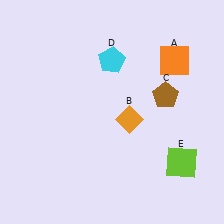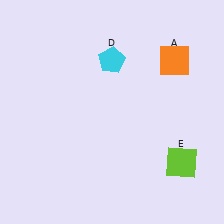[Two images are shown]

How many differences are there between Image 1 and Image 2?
There are 2 differences between the two images.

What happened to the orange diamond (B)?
The orange diamond (B) was removed in Image 2. It was in the bottom-right area of Image 1.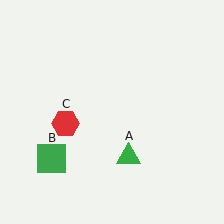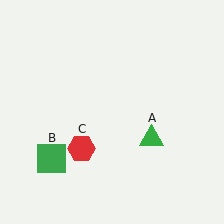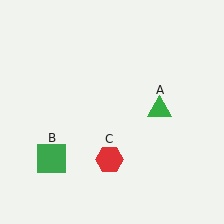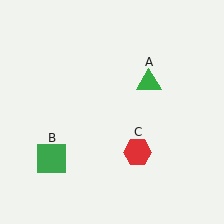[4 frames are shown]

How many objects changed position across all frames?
2 objects changed position: green triangle (object A), red hexagon (object C).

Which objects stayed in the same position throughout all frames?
Green square (object B) remained stationary.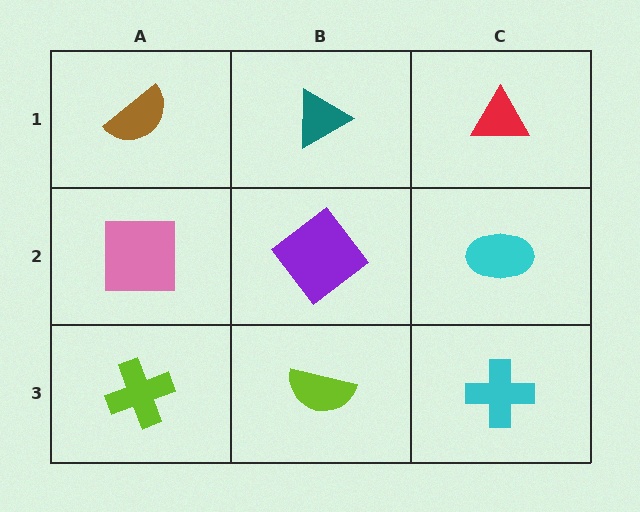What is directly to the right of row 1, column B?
A red triangle.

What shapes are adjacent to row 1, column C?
A cyan ellipse (row 2, column C), a teal triangle (row 1, column B).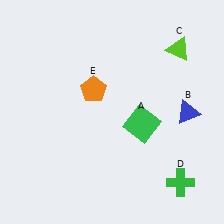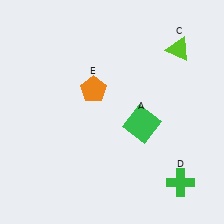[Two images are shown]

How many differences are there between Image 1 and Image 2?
There is 1 difference between the two images.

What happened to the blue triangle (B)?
The blue triangle (B) was removed in Image 2. It was in the bottom-right area of Image 1.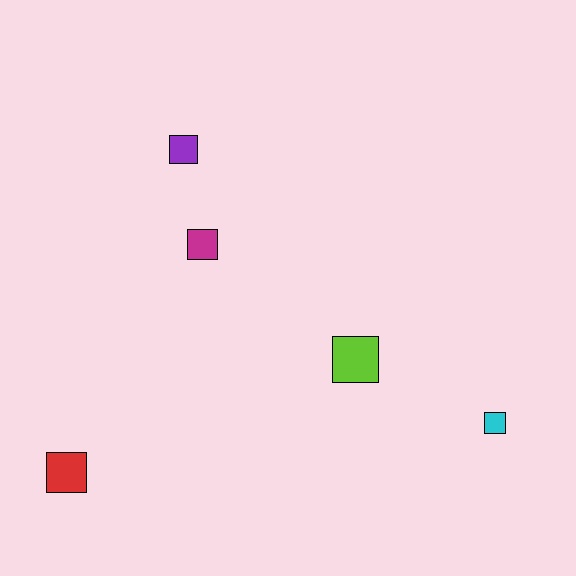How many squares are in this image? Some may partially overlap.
There are 5 squares.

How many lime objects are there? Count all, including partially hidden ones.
There is 1 lime object.